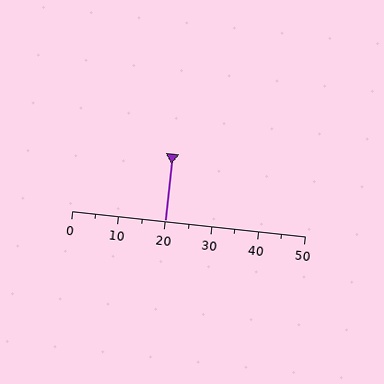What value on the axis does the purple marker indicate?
The marker indicates approximately 20.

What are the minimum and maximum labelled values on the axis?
The axis runs from 0 to 50.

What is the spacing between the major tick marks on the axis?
The major ticks are spaced 10 apart.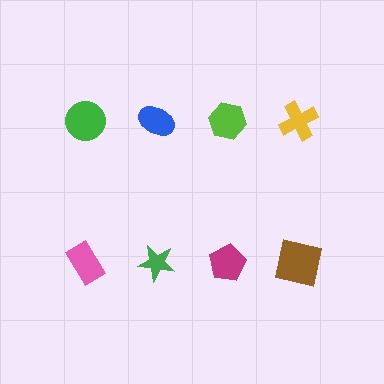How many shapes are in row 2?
4 shapes.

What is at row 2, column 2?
A green star.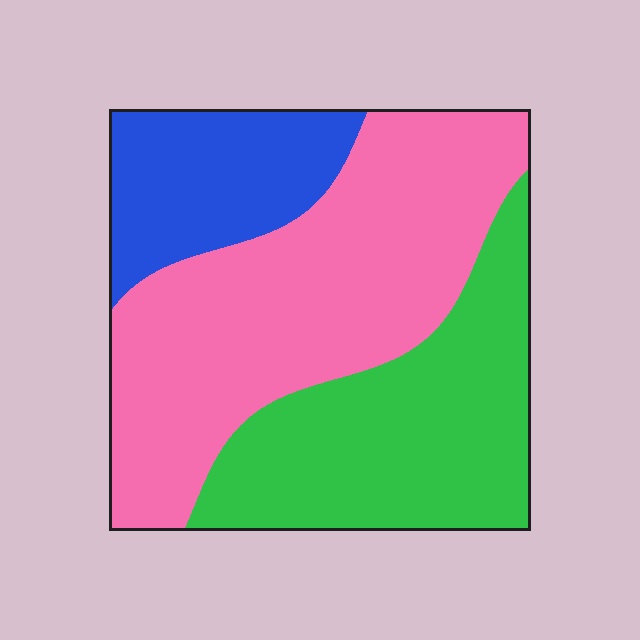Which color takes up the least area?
Blue, at roughly 20%.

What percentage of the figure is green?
Green covers 34% of the figure.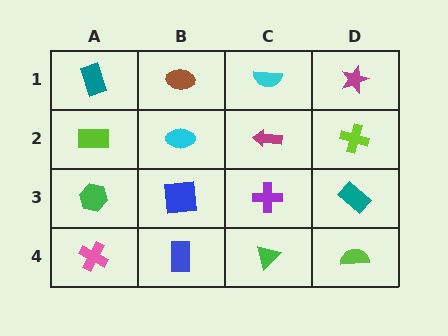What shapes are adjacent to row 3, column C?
A magenta arrow (row 2, column C), a green triangle (row 4, column C), a blue square (row 3, column B), a teal rectangle (row 3, column D).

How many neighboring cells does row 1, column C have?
3.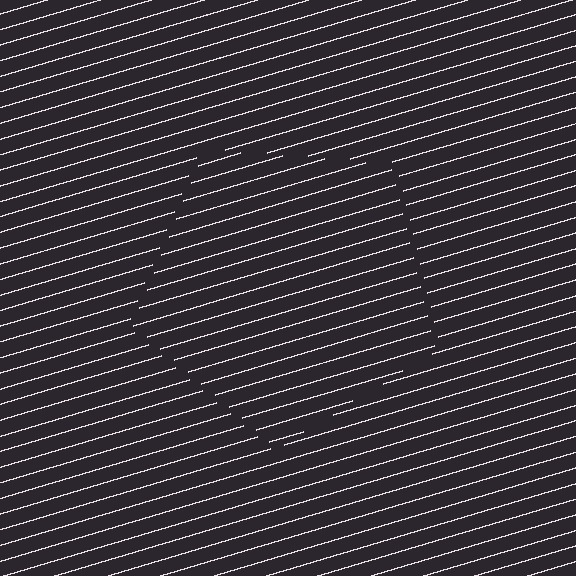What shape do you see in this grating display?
An illusory pentagon. The interior of the shape contains the same grating, shifted by half a period — the contour is defined by the phase discontinuity where line-ends from the inner and outer gratings abut.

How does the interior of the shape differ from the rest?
The interior of the shape contains the same grating, shifted by half a period — the contour is defined by the phase discontinuity where line-ends from the inner and outer gratings abut.